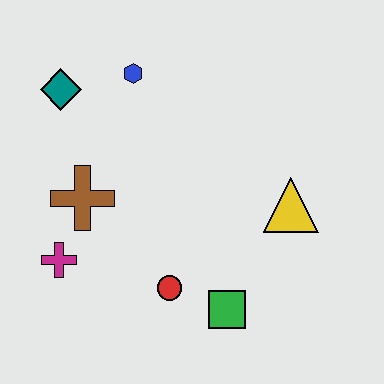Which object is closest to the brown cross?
The magenta cross is closest to the brown cross.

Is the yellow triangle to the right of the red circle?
Yes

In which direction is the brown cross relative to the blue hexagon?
The brown cross is below the blue hexagon.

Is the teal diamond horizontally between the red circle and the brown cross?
No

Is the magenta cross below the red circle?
No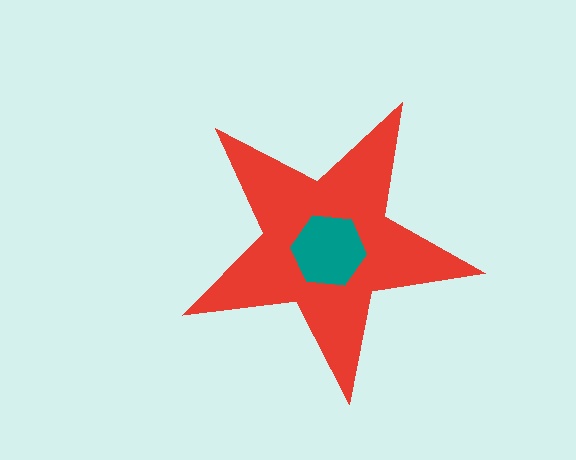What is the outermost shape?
The red star.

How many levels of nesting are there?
2.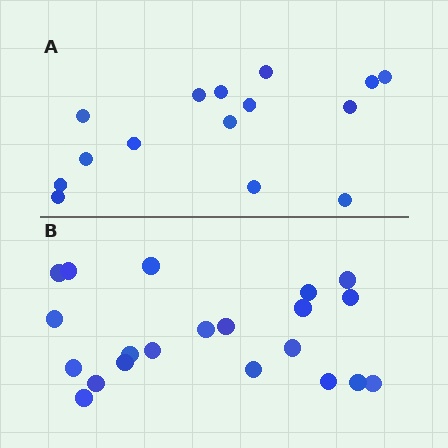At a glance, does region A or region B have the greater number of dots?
Region B (the bottom region) has more dots.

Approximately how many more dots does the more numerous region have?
Region B has about 6 more dots than region A.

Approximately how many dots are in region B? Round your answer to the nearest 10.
About 20 dots. (The exact count is 21, which rounds to 20.)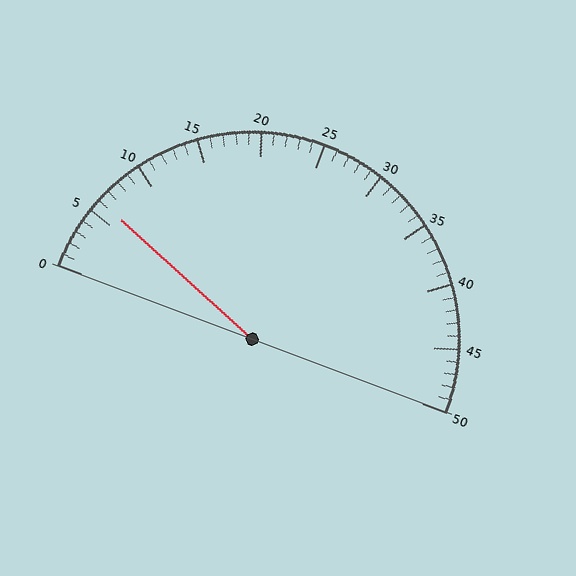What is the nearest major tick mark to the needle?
The nearest major tick mark is 5.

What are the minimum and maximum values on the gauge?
The gauge ranges from 0 to 50.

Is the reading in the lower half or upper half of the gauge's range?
The reading is in the lower half of the range (0 to 50).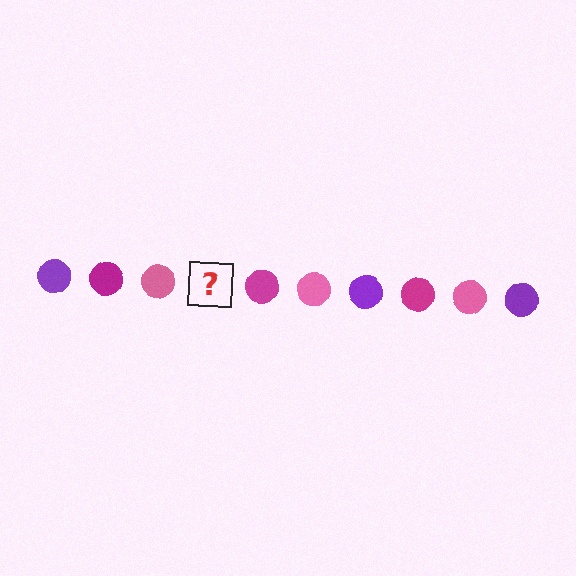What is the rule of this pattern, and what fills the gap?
The rule is that the pattern cycles through purple, magenta, pink circles. The gap should be filled with a purple circle.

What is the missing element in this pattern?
The missing element is a purple circle.